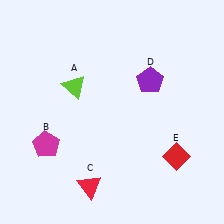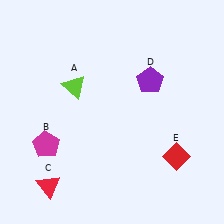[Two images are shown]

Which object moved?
The red triangle (C) moved left.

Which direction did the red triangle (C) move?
The red triangle (C) moved left.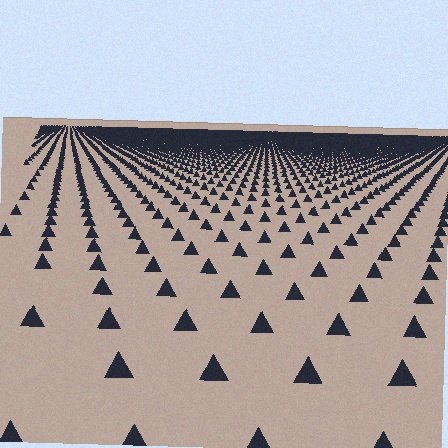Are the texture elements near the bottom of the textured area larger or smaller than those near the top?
Larger. Near the bottom, elements are closer to the viewer and appear at a bigger on-screen size.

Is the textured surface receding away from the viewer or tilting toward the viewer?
The surface is receding away from the viewer. Texture elements get smaller and denser toward the top.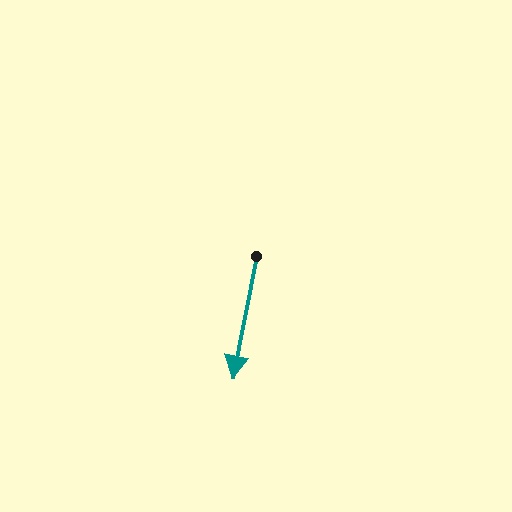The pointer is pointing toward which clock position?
Roughly 6 o'clock.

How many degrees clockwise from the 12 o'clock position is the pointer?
Approximately 191 degrees.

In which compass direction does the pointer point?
South.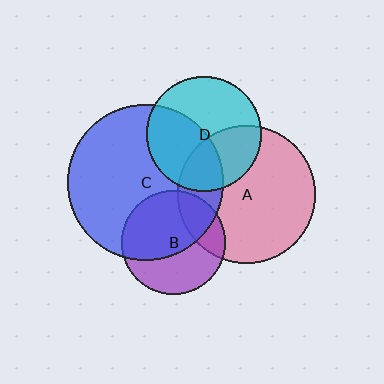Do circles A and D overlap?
Yes.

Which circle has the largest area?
Circle C (blue).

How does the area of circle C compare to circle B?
Approximately 2.2 times.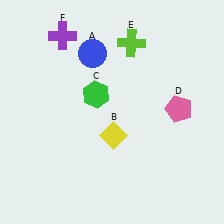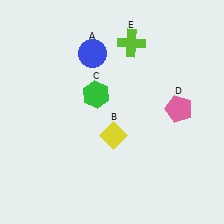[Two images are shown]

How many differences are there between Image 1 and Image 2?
There is 1 difference between the two images.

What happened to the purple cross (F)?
The purple cross (F) was removed in Image 2. It was in the top-left area of Image 1.